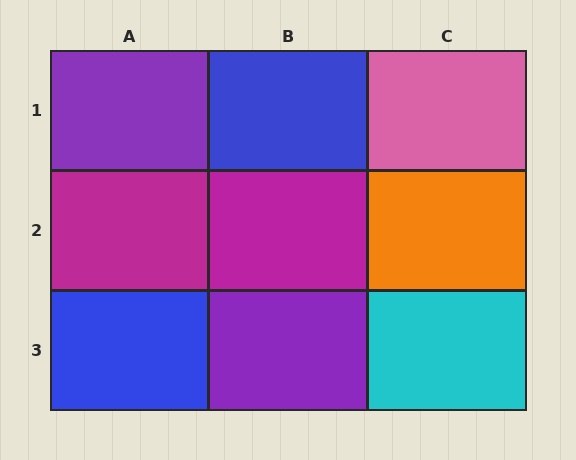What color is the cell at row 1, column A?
Purple.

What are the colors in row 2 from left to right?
Magenta, magenta, orange.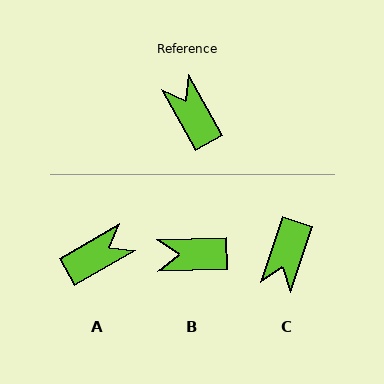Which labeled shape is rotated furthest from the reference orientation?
C, about 132 degrees away.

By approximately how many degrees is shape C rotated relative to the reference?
Approximately 132 degrees counter-clockwise.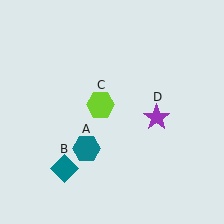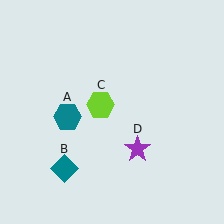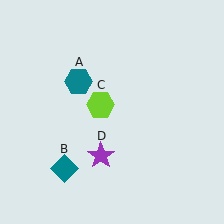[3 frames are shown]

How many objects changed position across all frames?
2 objects changed position: teal hexagon (object A), purple star (object D).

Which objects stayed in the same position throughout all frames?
Teal diamond (object B) and lime hexagon (object C) remained stationary.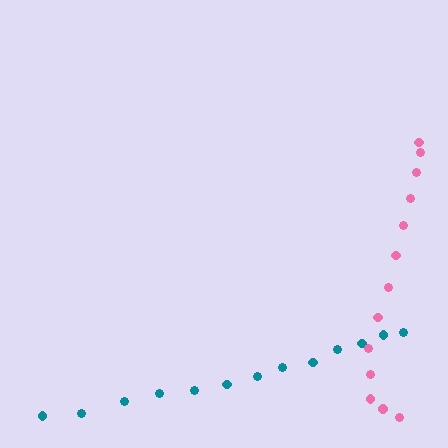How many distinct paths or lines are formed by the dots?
There are 2 distinct paths.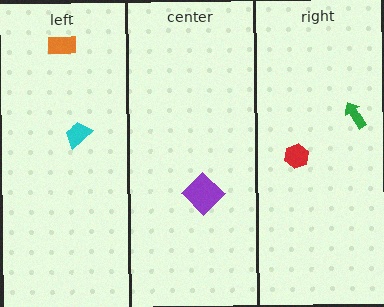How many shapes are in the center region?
1.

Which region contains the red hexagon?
The right region.